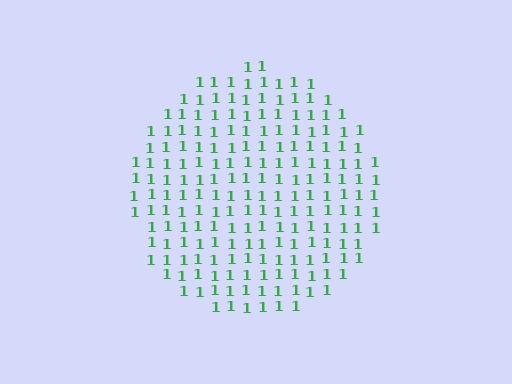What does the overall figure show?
The overall figure shows a circle.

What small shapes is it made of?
It is made of small digit 1's.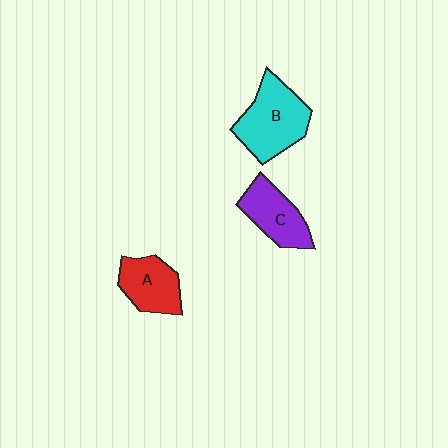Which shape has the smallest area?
Shape A (red).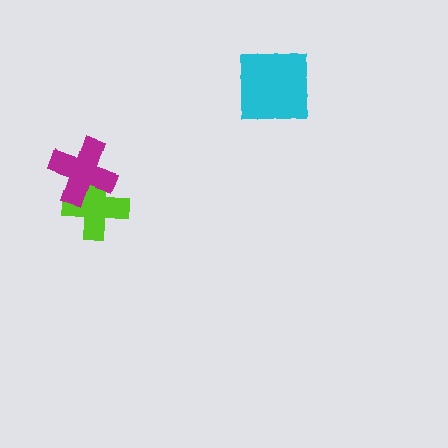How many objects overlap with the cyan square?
0 objects overlap with the cyan square.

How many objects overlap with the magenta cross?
1 object overlaps with the magenta cross.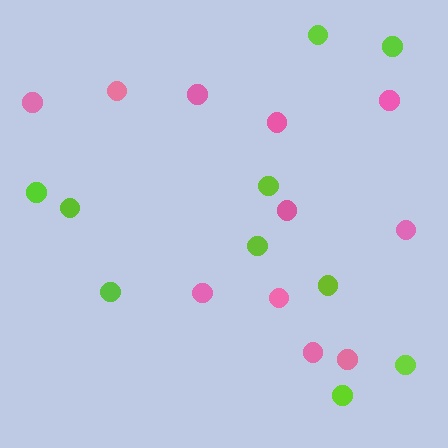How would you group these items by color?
There are 2 groups: one group of pink circles (11) and one group of lime circles (10).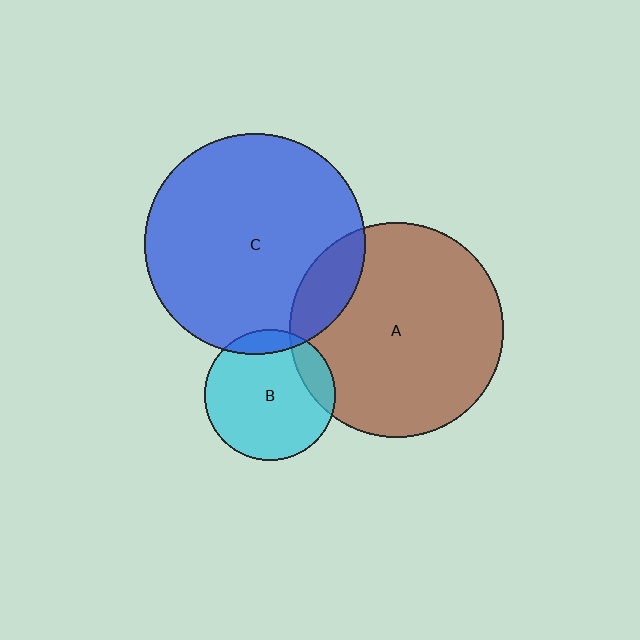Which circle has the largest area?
Circle C (blue).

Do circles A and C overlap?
Yes.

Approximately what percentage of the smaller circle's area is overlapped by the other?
Approximately 15%.